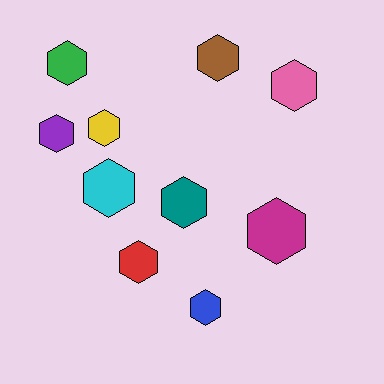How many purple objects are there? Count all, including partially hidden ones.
There is 1 purple object.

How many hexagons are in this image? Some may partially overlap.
There are 10 hexagons.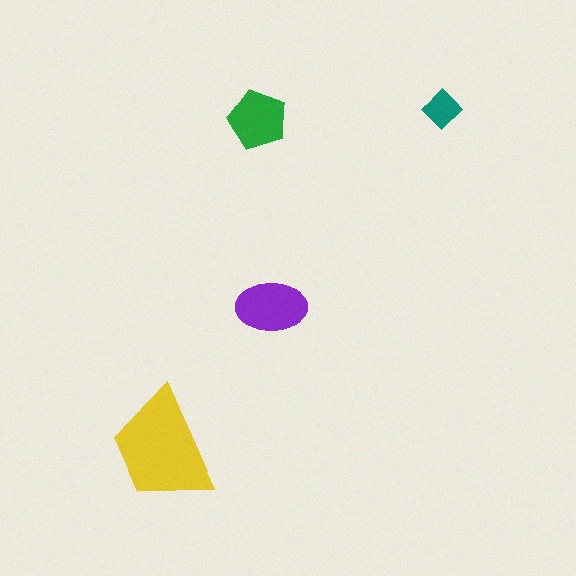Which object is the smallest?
The teal diamond.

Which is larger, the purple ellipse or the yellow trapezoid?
The yellow trapezoid.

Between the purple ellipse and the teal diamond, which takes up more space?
The purple ellipse.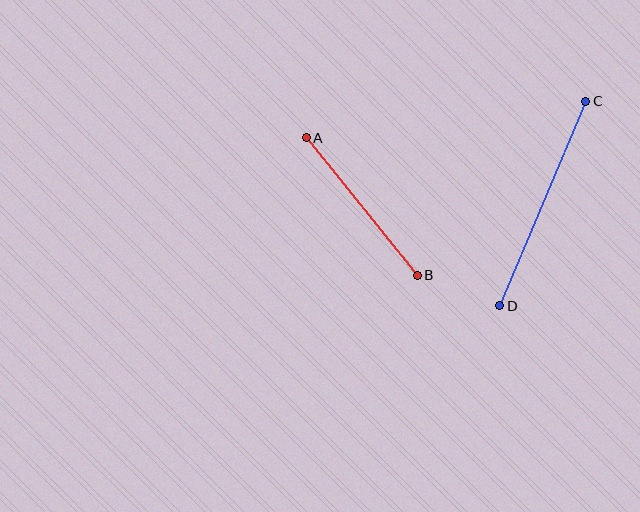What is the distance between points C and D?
The distance is approximately 222 pixels.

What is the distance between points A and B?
The distance is approximately 177 pixels.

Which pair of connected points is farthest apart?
Points C and D are farthest apart.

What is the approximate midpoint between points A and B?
The midpoint is at approximately (362, 207) pixels.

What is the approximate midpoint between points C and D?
The midpoint is at approximately (543, 204) pixels.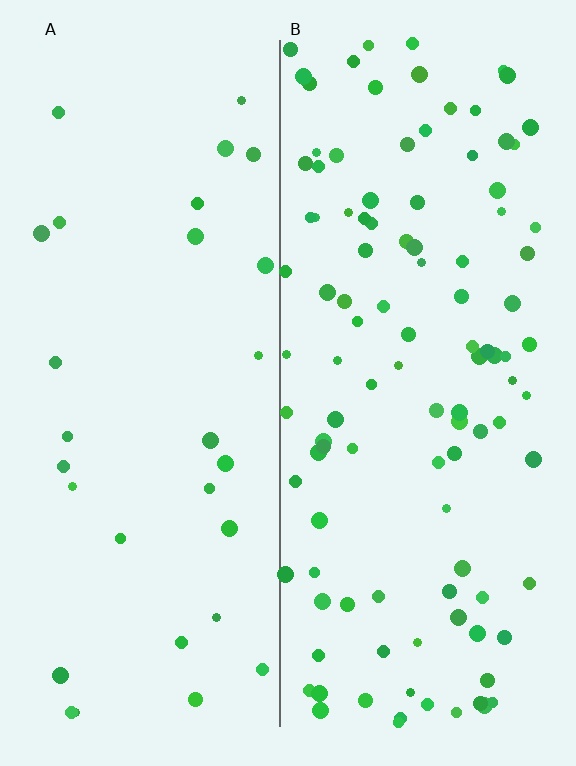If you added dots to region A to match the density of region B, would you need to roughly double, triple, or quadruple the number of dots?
Approximately quadruple.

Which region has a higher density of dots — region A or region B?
B (the right).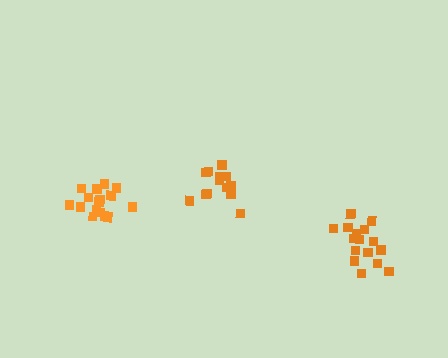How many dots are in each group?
Group 1: 13 dots, Group 2: 18 dots, Group 3: 16 dots (47 total).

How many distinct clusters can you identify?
There are 3 distinct clusters.